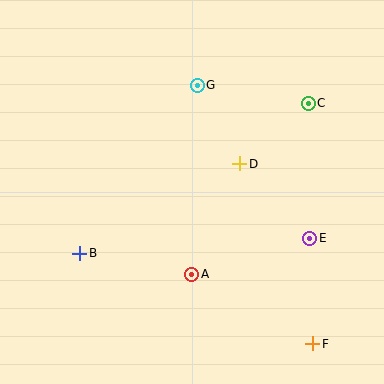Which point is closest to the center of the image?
Point D at (240, 164) is closest to the center.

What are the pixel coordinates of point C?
Point C is at (308, 103).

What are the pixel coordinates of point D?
Point D is at (240, 164).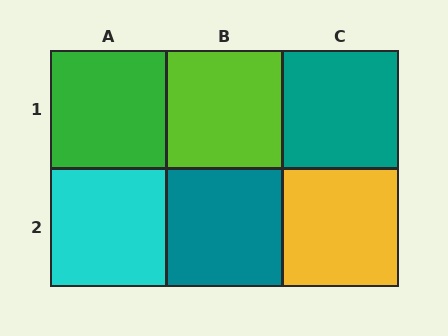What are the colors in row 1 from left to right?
Green, lime, teal.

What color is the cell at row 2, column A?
Cyan.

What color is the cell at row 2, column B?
Teal.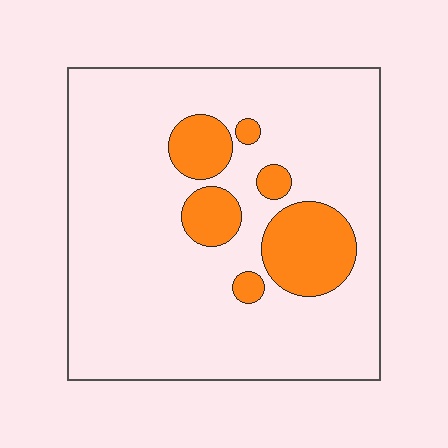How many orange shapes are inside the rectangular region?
6.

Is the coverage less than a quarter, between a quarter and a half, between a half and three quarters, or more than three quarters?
Less than a quarter.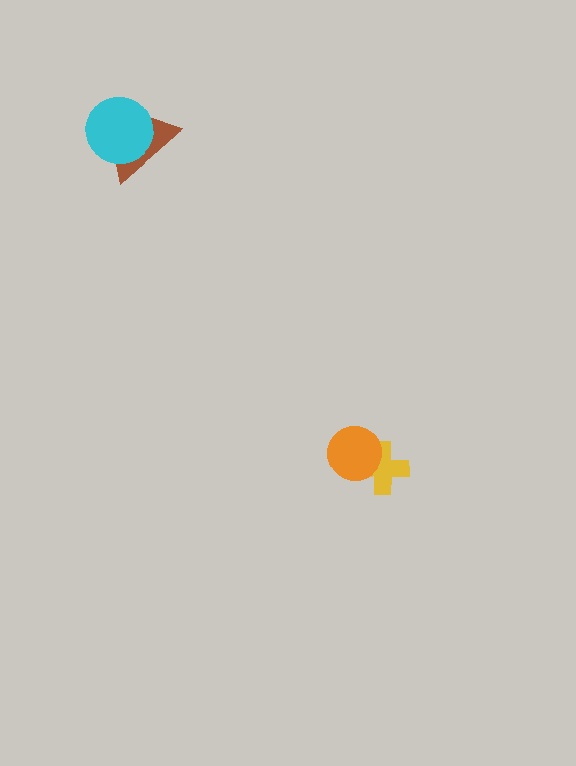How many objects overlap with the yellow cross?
1 object overlaps with the yellow cross.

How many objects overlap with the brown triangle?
1 object overlaps with the brown triangle.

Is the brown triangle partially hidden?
Yes, it is partially covered by another shape.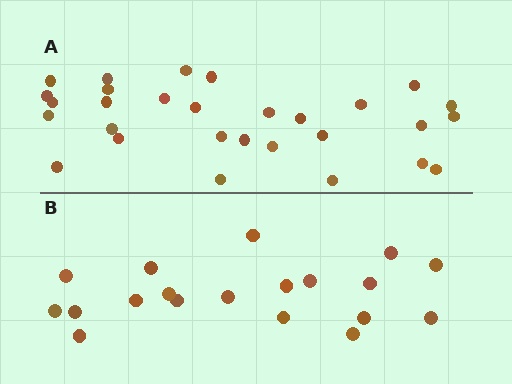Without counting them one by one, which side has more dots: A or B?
Region A (the top region) has more dots.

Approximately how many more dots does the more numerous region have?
Region A has roughly 10 or so more dots than region B.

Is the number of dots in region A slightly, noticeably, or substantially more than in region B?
Region A has substantially more. The ratio is roughly 1.5 to 1.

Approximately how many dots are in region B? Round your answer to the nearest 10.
About 20 dots. (The exact count is 19, which rounds to 20.)